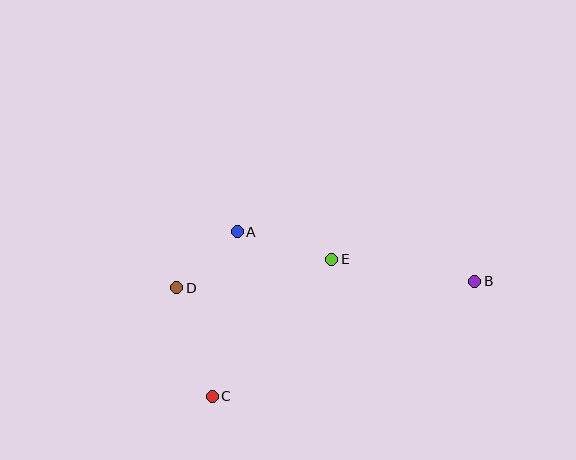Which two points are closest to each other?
Points A and D are closest to each other.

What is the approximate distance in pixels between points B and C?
The distance between B and C is approximately 287 pixels.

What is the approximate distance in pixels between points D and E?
The distance between D and E is approximately 158 pixels.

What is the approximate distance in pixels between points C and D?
The distance between C and D is approximately 114 pixels.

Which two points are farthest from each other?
Points B and D are farthest from each other.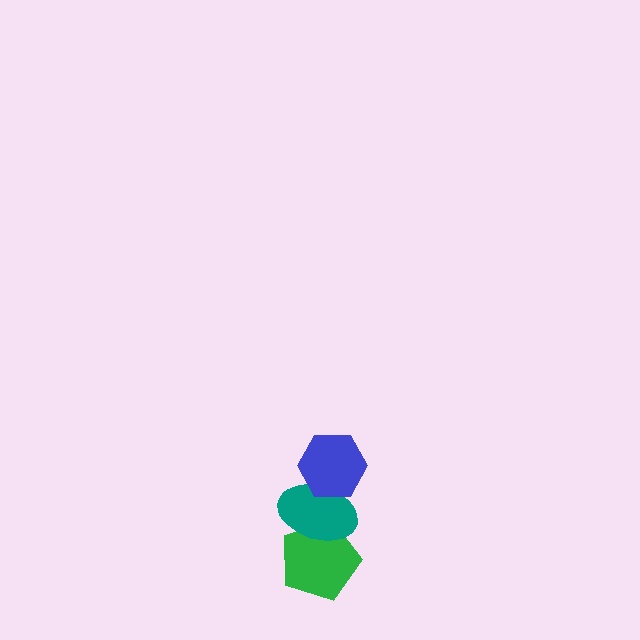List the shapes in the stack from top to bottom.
From top to bottom: the blue hexagon, the teal ellipse, the green pentagon.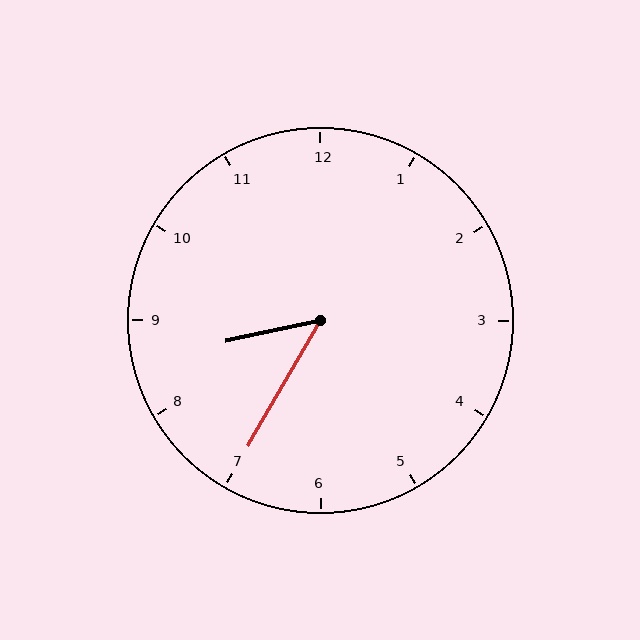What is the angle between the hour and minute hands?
Approximately 48 degrees.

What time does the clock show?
8:35.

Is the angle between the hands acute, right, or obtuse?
It is acute.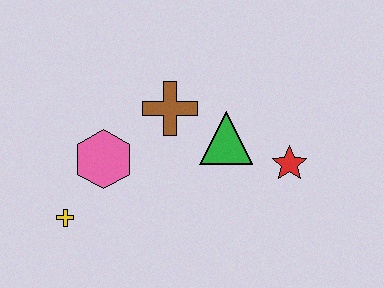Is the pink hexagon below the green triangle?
Yes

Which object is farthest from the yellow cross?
The red star is farthest from the yellow cross.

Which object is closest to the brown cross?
The green triangle is closest to the brown cross.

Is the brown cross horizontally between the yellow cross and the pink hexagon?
No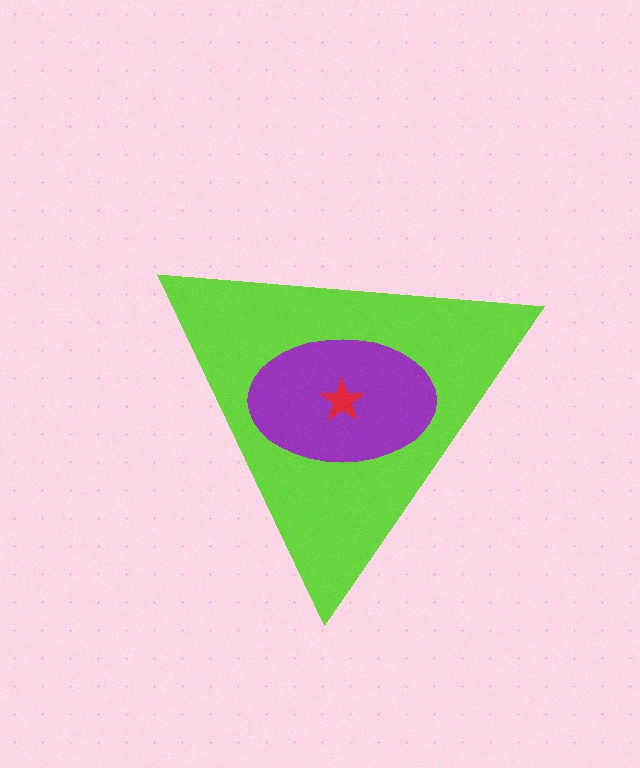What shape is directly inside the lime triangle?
The purple ellipse.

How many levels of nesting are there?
3.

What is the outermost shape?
The lime triangle.